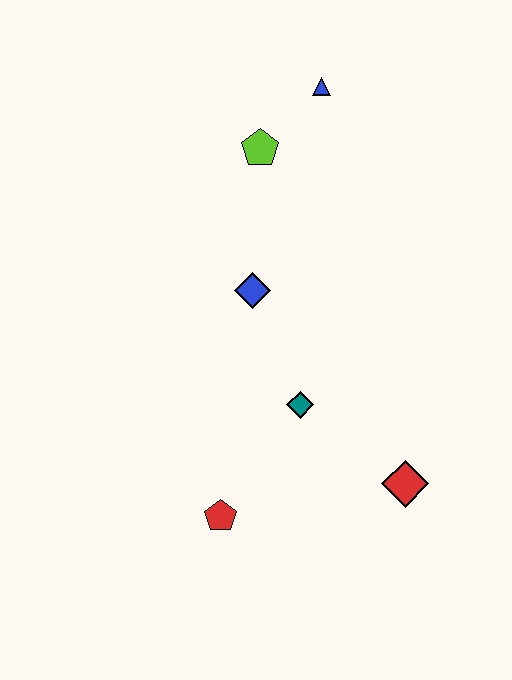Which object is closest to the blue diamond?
The teal diamond is closest to the blue diamond.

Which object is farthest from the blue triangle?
The red pentagon is farthest from the blue triangle.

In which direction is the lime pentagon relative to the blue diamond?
The lime pentagon is above the blue diamond.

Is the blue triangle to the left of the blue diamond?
No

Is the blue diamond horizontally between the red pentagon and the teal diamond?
Yes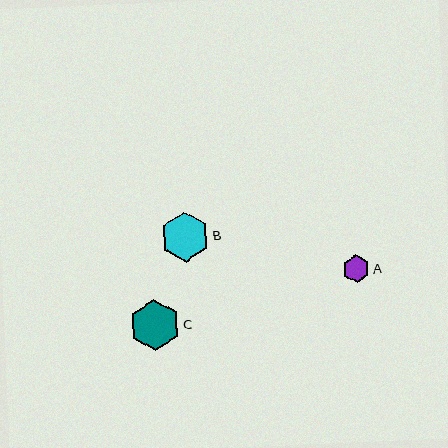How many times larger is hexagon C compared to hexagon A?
Hexagon C is approximately 1.9 times the size of hexagon A.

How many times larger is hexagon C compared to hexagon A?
Hexagon C is approximately 1.9 times the size of hexagon A.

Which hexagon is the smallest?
Hexagon A is the smallest with a size of approximately 27 pixels.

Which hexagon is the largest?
Hexagon C is the largest with a size of approximately 51 pixels.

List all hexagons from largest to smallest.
From largest to smallest: C, B, A.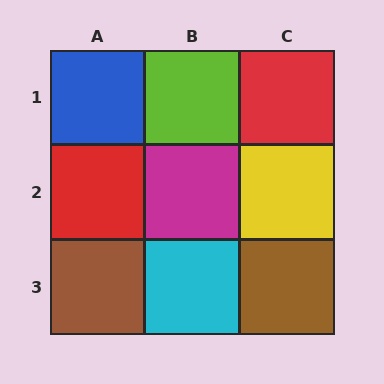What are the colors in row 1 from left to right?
Blue, lime, red.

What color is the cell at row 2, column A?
Red.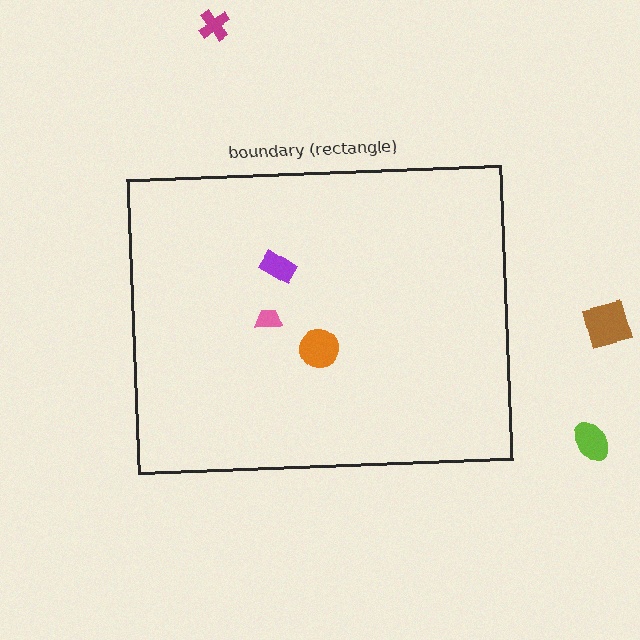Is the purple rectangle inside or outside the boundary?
Inside.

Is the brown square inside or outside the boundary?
Outside.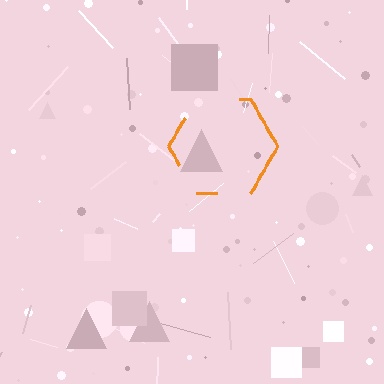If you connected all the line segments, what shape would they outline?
They would outline a hexagon.